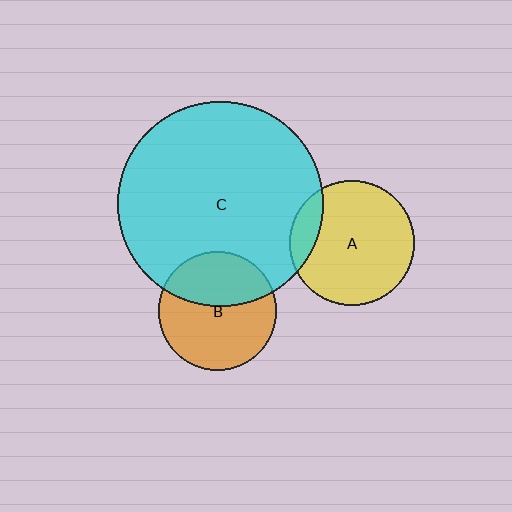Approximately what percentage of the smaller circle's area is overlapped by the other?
Approximately 15%.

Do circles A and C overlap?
Yes.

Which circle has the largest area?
Circle C (cyan).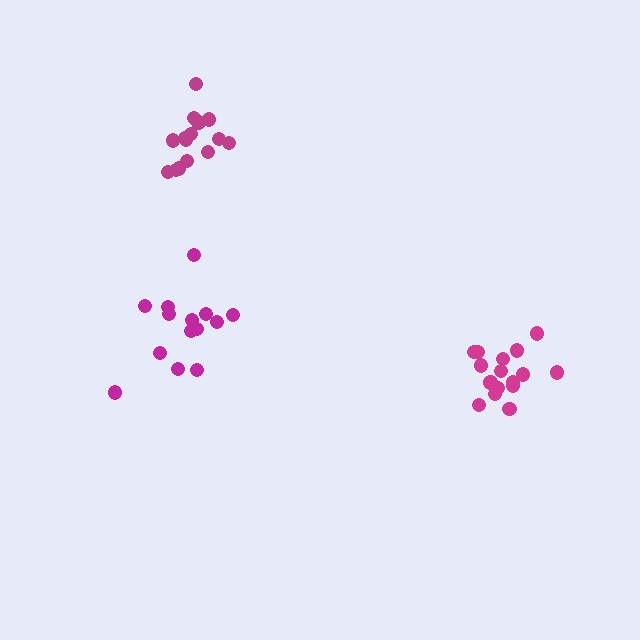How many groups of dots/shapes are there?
There are 3 groups.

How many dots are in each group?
Group 1: 14 dots, Group 2: 15 dots, Group 3: 16 dots (45 total).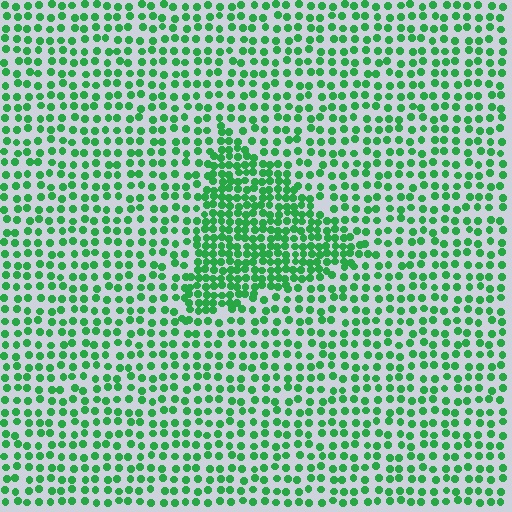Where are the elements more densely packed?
The elements are more densely packed inside the triangle boundary.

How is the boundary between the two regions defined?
The boundary is defined by a change in element density (approximately 2.0x ratio). All elements are the same color, size, and shape.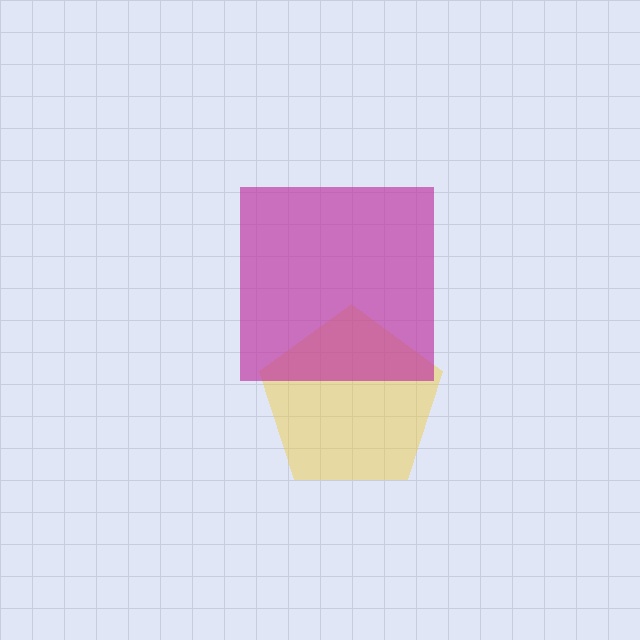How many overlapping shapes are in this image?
There are 2 overlapping shapes in the image.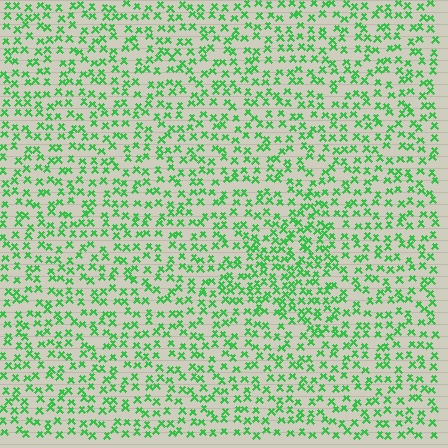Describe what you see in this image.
The image contains small green elements arranged at two different densities. A triangle-shaped region is visible where the elements are more densely packed than the surrounding area.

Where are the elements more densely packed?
The elements are more densely packed inside the triangle boundary.